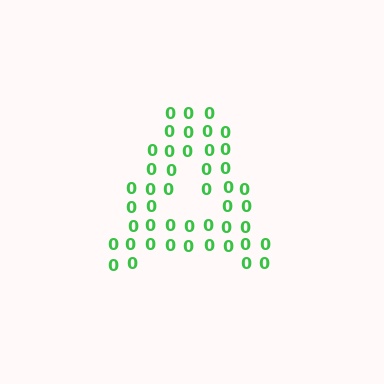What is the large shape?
The large shape is the letter A.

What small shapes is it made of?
It is made of small digit 0's.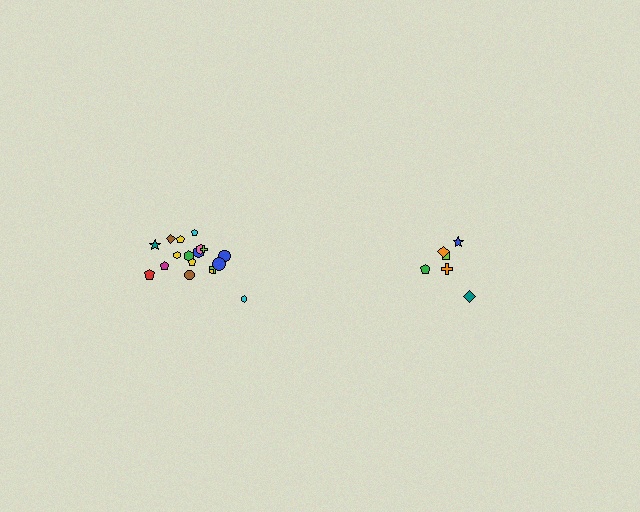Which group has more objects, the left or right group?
The left group.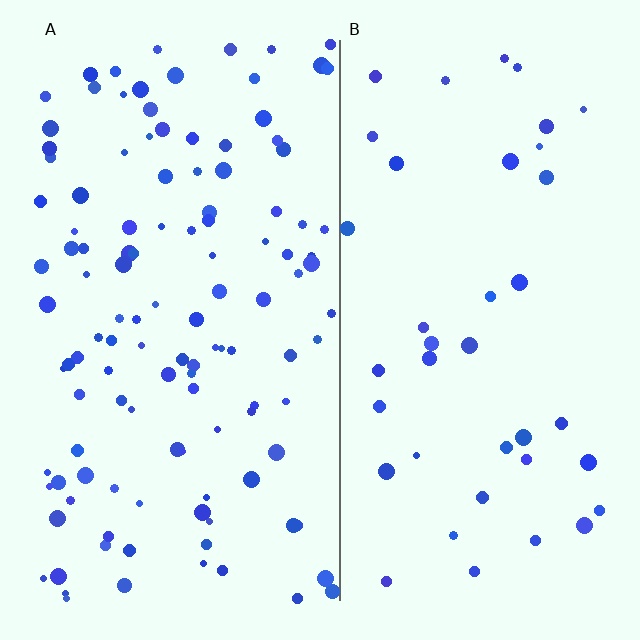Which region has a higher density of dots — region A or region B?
A (the left).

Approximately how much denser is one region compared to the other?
Approximately 3.0× — region A over region B.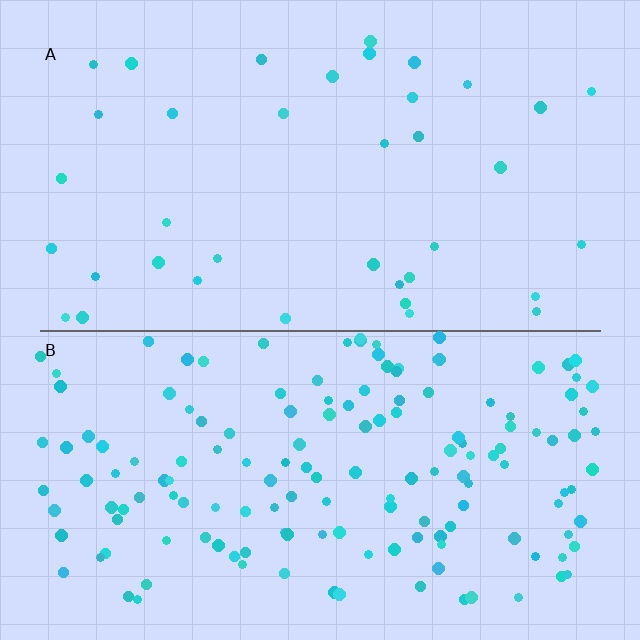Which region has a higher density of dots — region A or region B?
B (the bottom).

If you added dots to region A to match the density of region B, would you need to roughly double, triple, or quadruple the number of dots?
Approximately quadruple.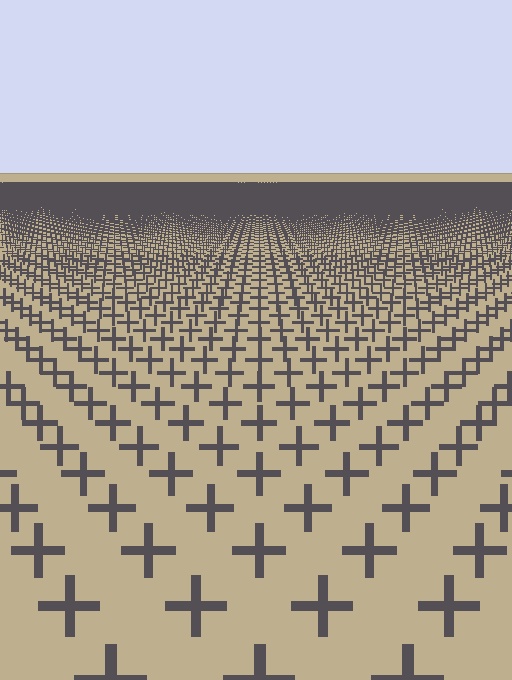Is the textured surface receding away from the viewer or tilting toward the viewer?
The surface is receding away from the viewer. Texture elements get smaller and denser toward the top.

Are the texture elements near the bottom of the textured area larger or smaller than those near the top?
Larger. Near the bottom, elements are closer to the viewer and appear at a bigger on-screen size.